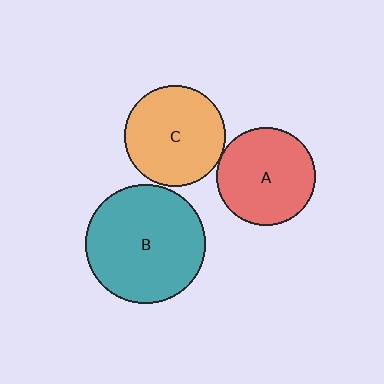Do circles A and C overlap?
Yes.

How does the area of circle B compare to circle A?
Approximately 1.5 times.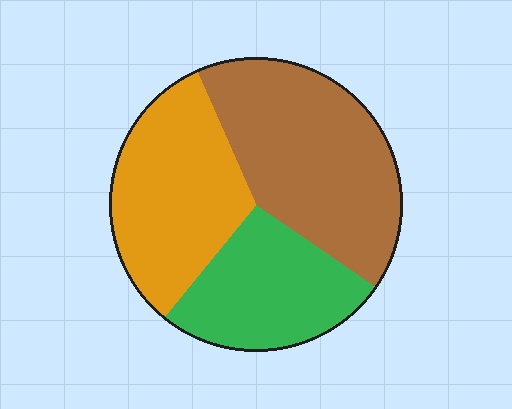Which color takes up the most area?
Brown, at roughly 40%.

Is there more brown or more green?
Brown.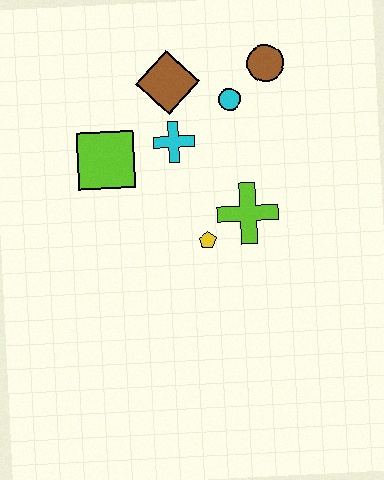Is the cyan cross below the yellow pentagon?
No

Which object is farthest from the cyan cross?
The brown circle is farthest from the cyan cross.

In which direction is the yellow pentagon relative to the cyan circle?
The yellow pentagon is below the cyan circle.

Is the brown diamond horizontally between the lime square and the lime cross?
Yes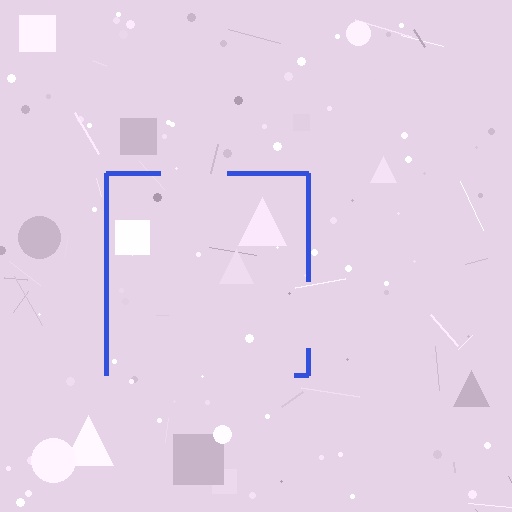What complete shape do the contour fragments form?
The contour fragments form a square.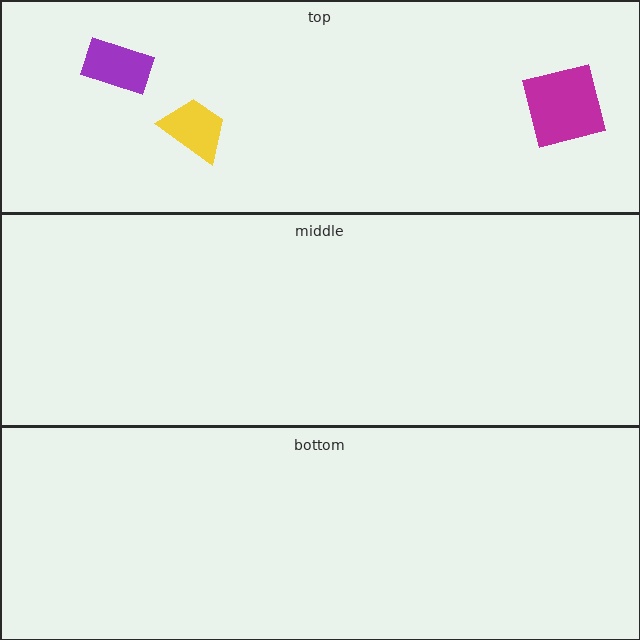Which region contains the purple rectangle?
The top region.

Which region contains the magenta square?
The top region.